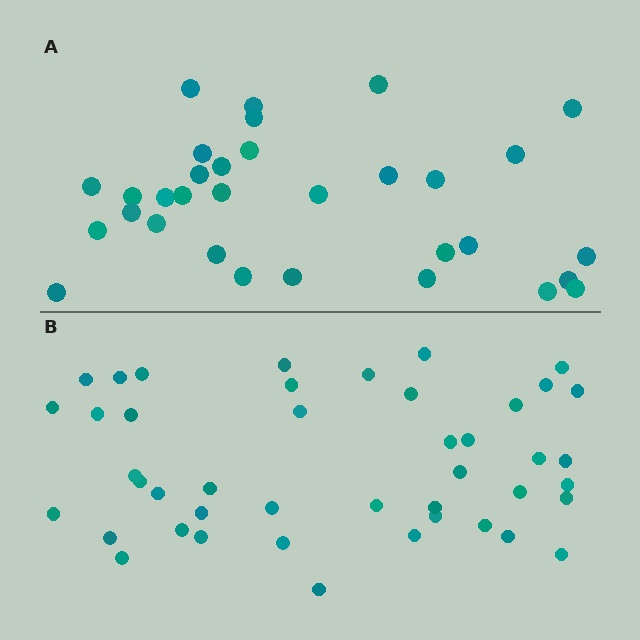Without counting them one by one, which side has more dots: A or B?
Region B (the bottom region) has more dots.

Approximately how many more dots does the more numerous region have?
Region B has roughly 12 or so more dots than region A.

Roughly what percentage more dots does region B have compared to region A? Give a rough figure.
About 40% more.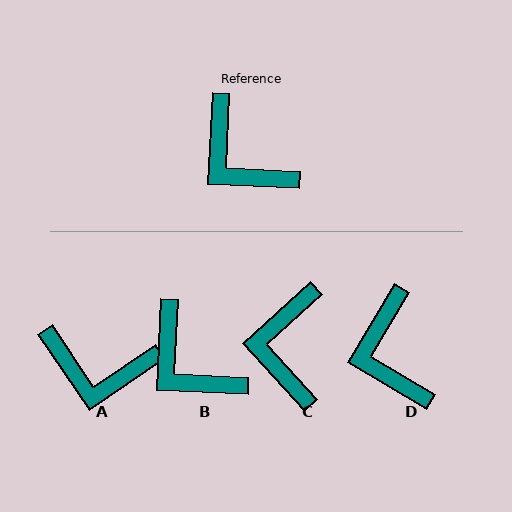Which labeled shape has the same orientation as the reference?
B.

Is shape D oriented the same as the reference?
No, it is off by about 28 degrees.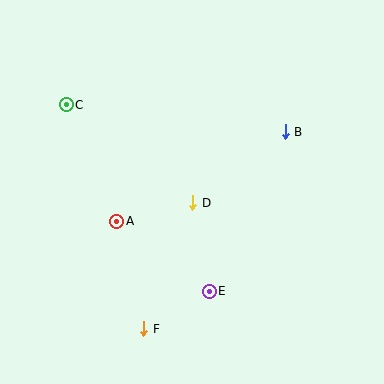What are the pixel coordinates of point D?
Point D is at (193, 203).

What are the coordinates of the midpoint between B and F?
The midpoint between B and F is at (215, 230).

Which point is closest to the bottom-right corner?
Point E is closest to the bottom-right corner.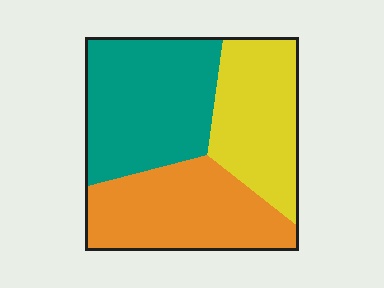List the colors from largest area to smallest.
From largest to smallest: teal, orange, yellow.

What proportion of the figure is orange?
Orange covers 33% of the figure.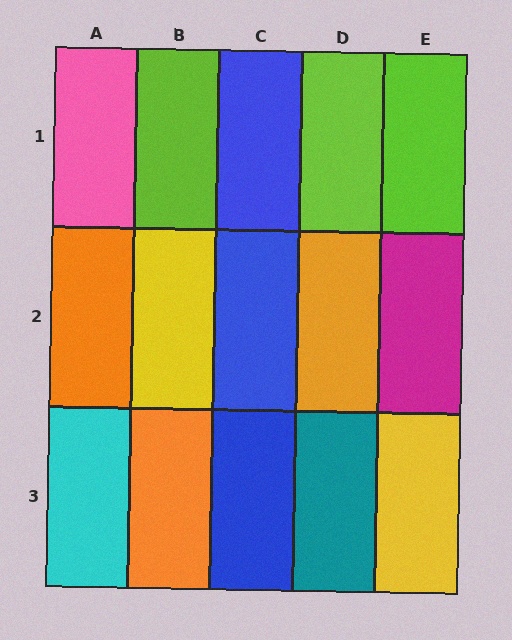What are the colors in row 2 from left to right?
Orange, yellow, blue, orange, magenta.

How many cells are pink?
1 cell is pink.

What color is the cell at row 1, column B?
Lime.